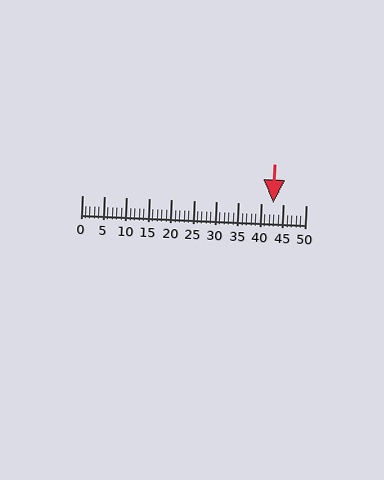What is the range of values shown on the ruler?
The ruler shows values from 0 to 50.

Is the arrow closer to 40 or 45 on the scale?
The arrow is closer to 45.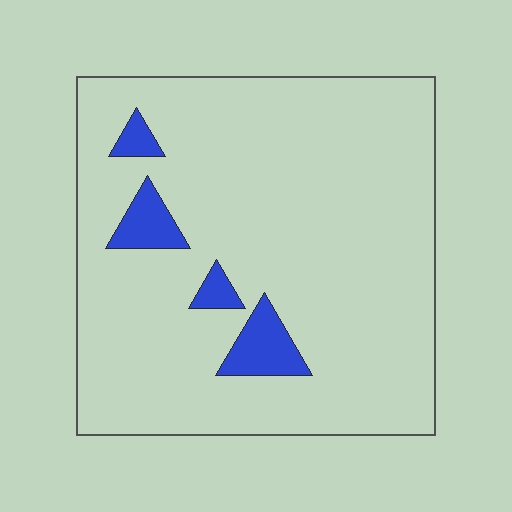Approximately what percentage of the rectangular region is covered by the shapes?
Approximately 10%.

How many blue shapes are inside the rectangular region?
4.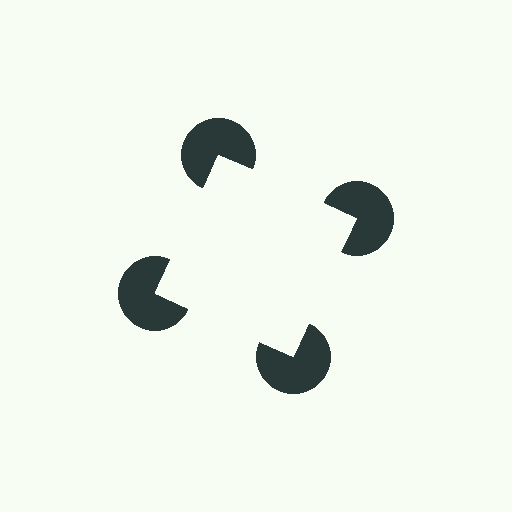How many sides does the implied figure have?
4 sides.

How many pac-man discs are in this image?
There are 4 — one at each vertex of the illusory square.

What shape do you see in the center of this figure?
An illusory square — its edges are inferred from the aligned wedge cuts in the pac-man discs, not physically drawn.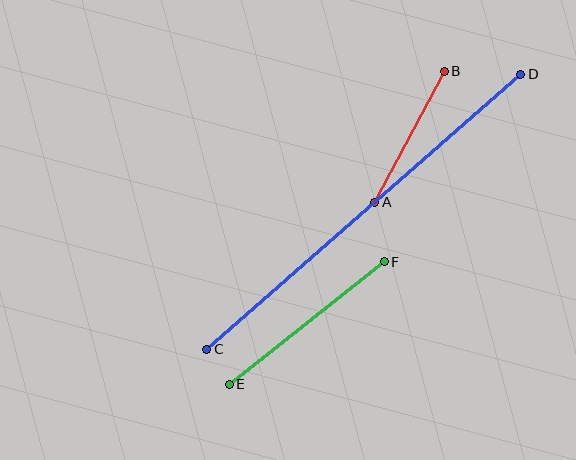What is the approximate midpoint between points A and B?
The midpoint is at approximately (410, 137) pixels.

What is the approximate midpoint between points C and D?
The midpoint is at approximately (364, 212) pixels.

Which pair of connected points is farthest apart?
Points C and D are farthest apart.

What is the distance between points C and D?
The distance is approximately 417 pixels.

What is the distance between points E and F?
The distance is approximately 197 pixels.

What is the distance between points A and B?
The distance is approximately 148 pixels.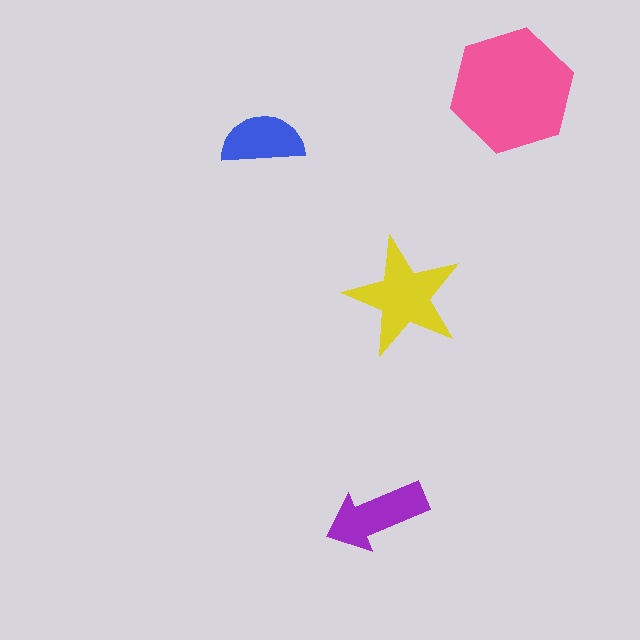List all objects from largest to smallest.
The pink hexagon, the yellow star, the purple arrow, the blue semicircle.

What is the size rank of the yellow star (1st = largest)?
2nd.